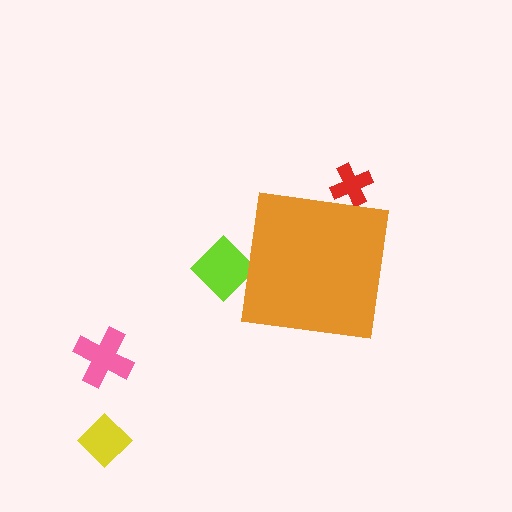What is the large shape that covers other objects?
An orange square.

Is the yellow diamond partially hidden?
No, the yellow diamond is fully visible.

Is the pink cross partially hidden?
No, the pink cross is fully visible.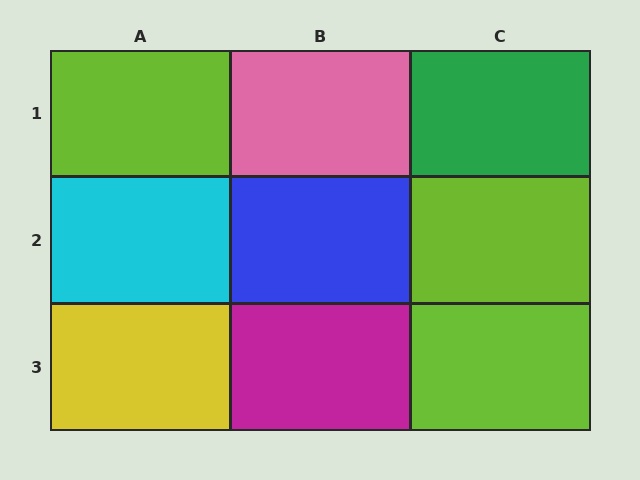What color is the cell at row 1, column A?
Lime.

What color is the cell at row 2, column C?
Lime.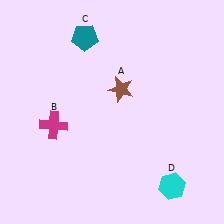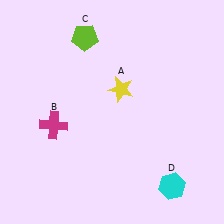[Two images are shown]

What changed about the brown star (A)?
In Image 1, A is brown. In Image 2, it changed to yellow.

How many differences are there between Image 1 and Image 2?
There are 2 differences between the two images.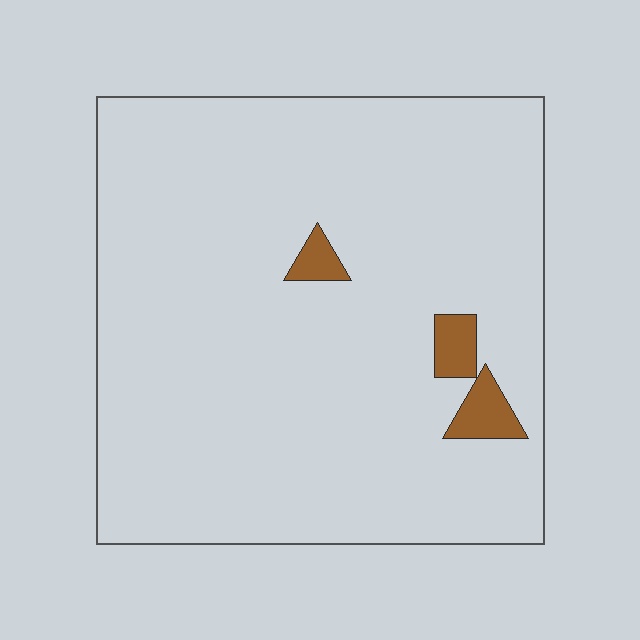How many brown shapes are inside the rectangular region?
3.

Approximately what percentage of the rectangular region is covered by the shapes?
Approximately 5%.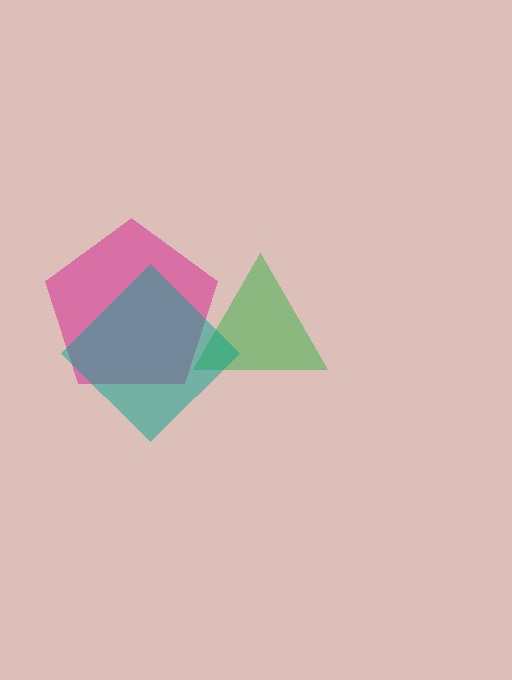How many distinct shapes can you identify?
There are 3 distinct shapes: a magenta pentagon, a green triangle, a teal diamond.